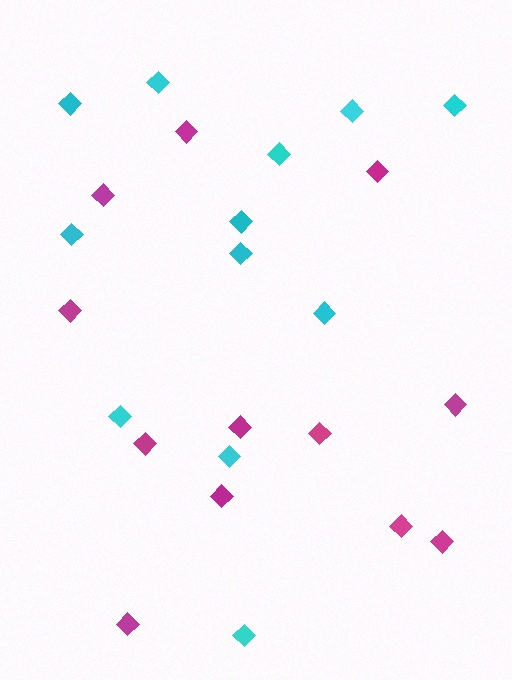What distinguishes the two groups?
There are 2 groups: one group of magenta diamonds (12) and one group of cyan diamonds (12).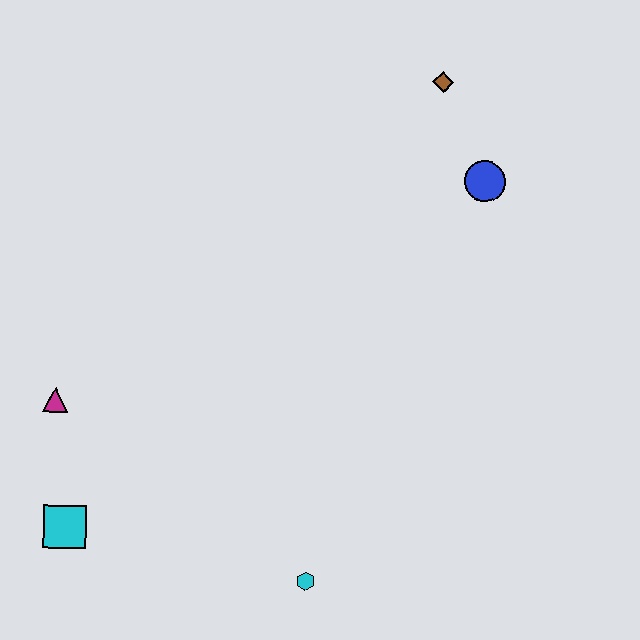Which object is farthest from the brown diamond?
The cyan square is farthest from the brown diamond.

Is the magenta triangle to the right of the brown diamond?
No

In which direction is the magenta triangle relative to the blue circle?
The magenta triangle is to the left of the blue circle.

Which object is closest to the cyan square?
The magenta triangle is closest to the cyan square.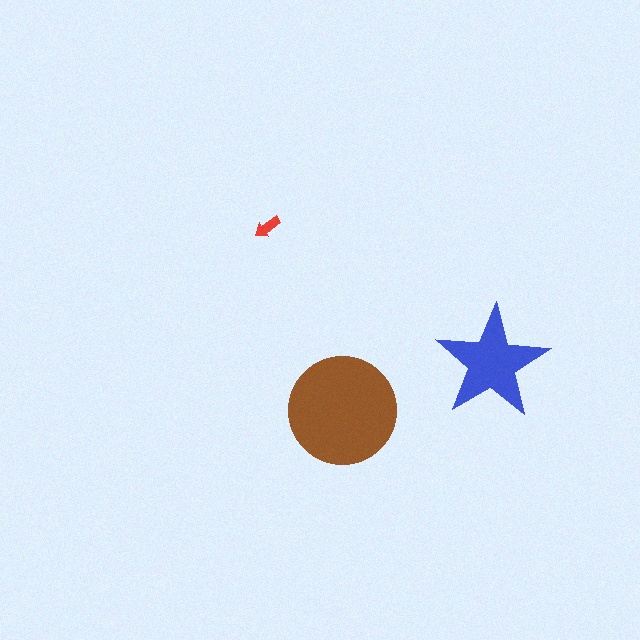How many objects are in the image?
There are 3 objects in the image.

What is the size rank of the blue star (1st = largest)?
2nd.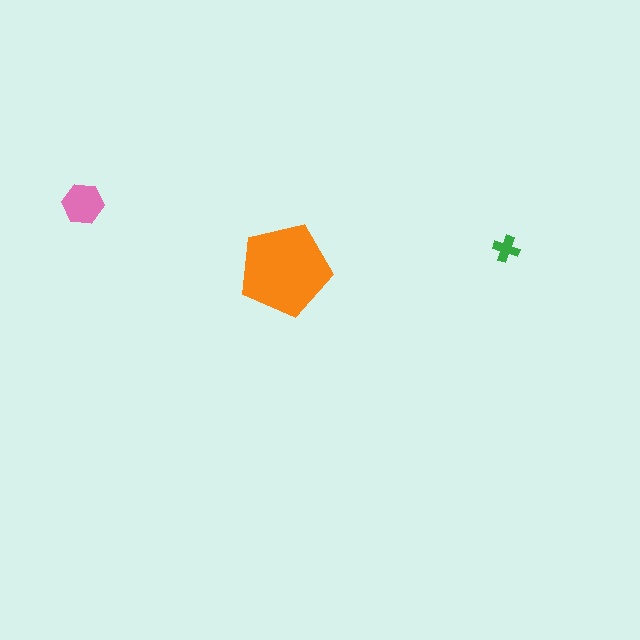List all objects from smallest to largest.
The green cross, the pink hexagon, the orange pentagon.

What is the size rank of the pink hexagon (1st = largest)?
2nd.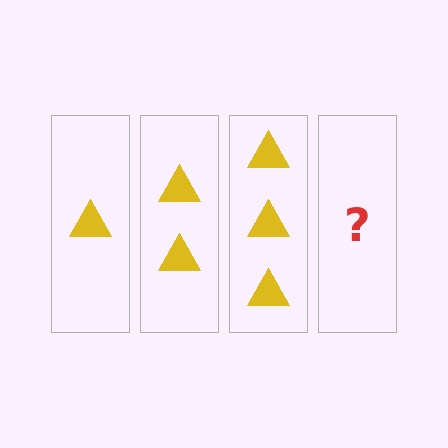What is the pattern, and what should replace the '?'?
The pattern is that each step adds one more triangle. The '?' should be 4 triangles.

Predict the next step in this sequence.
The next step is 4 triangles.